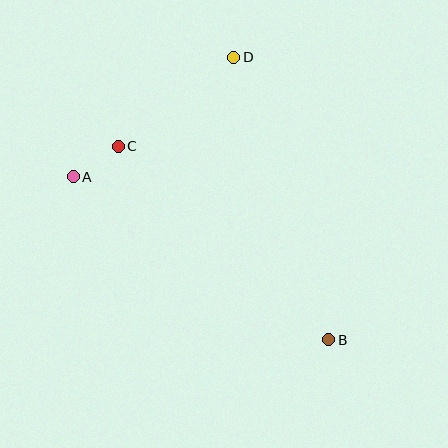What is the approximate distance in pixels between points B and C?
The distance between B and C is approximately 286 pixels.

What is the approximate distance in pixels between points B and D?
The distance between B and D is approximately 298 pixels.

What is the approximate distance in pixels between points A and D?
The distance between A and D is approximately 200 pixels.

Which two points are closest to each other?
Points A and C are closest to each other.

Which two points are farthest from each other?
Points A and B are farthest from each other.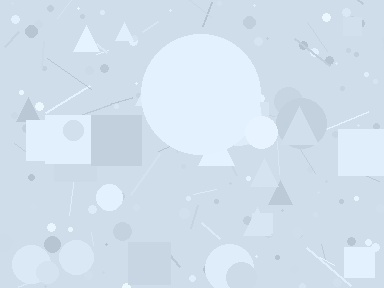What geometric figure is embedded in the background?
A circle is embedded in the background.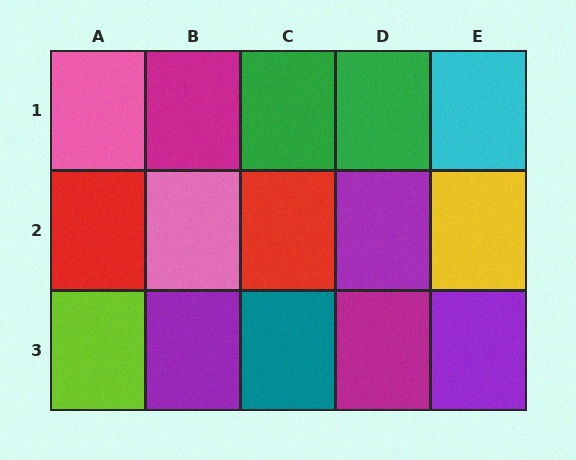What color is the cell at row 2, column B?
Pink.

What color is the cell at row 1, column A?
Pink.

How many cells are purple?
3 cells are purple.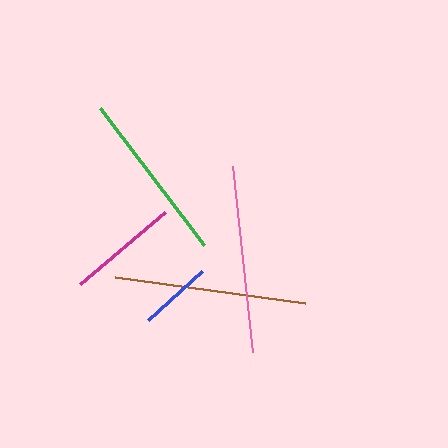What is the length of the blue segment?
The blue segment is approximately 73 pixels long.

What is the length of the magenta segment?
The magenta segment is approximately 111 pixels long.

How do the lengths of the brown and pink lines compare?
The brown and pink lines are approximately the same length.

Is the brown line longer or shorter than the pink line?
The brown line is longer than the pink line.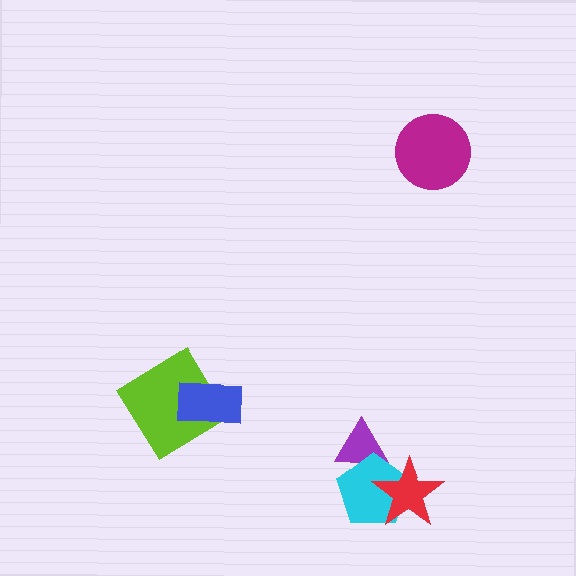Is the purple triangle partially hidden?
Yes, it is partially covered by another shape.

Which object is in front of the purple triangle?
The cyan pentagon is in front of the purple triangle.